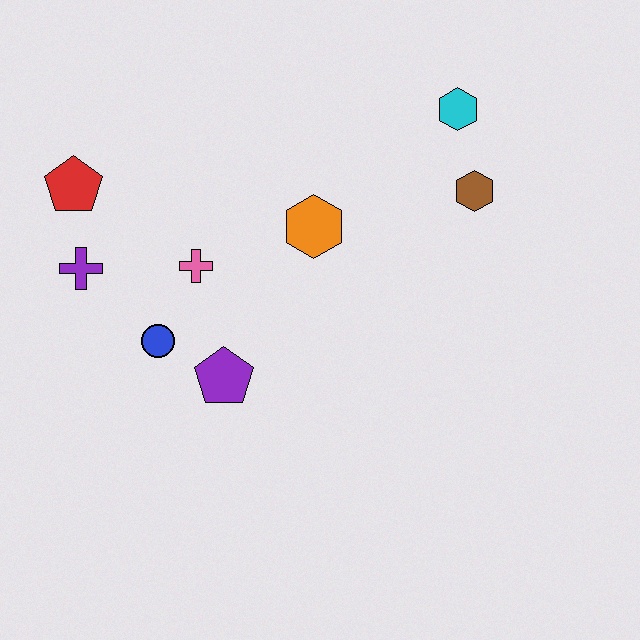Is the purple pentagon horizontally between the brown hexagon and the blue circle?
Yes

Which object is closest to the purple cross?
The red pentagon is closest to the purple cross.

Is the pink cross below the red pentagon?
Yes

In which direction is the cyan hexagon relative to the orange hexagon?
The cyan hexagon is to the right of the orange hexagon.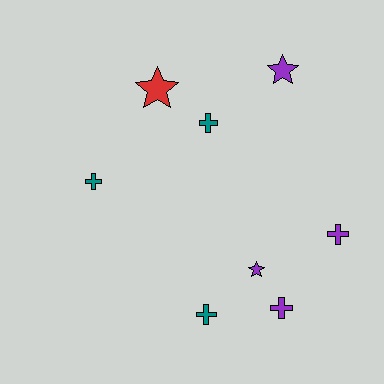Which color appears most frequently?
Purple, with 4 objects.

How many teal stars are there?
There are no teal stars.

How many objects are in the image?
There are 8 objects.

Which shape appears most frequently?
Cross, with 5 objects.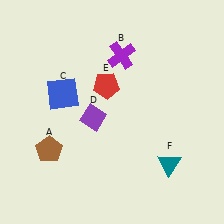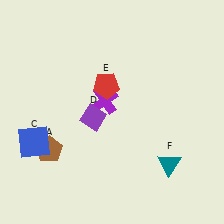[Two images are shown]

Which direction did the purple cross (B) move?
The purple cross (B) moved down.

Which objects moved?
The objects that moved are: the purple cross (B), the blue square (C).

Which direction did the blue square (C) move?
The blue square (C) moved down.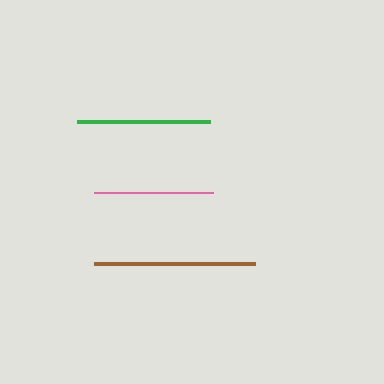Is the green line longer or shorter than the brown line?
The brown line is longer than the green line.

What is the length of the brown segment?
The brown segment is approximately 161 pixels long.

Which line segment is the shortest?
The pink line is the shortest at approximately 119 pixels.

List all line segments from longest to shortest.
From longest to shortest: brown, green, pink.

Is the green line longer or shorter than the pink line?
The green line is longer than the pink line.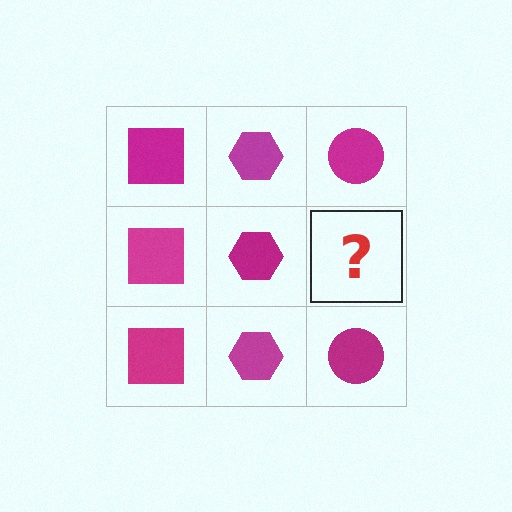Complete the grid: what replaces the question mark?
The question mark should be replaced with a magenta circle.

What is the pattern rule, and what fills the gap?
The rule is that each column has a consistent shape. The gap should be filled with a magenta circle.